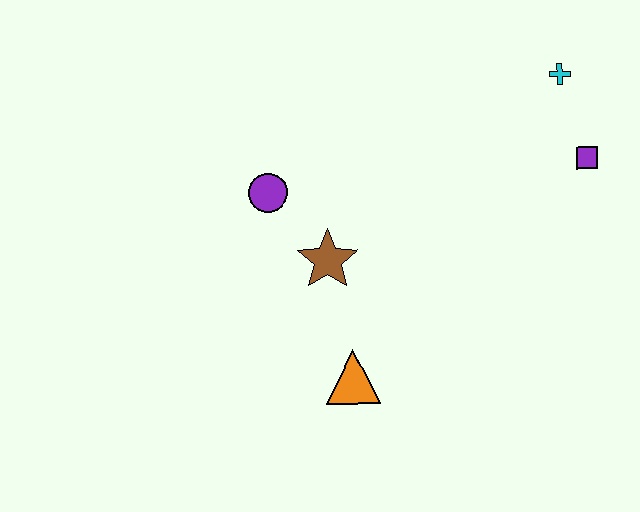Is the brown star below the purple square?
Yes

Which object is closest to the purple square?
The cyan cross is closest to the purple square.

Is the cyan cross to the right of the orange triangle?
Yes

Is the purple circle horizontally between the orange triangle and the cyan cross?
No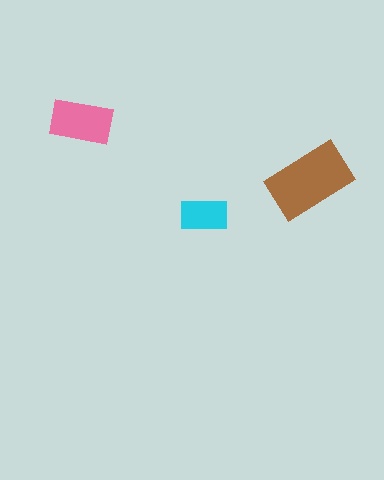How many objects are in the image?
There are 3 objects in the image.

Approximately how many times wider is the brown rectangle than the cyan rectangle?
About 1.5 times wider.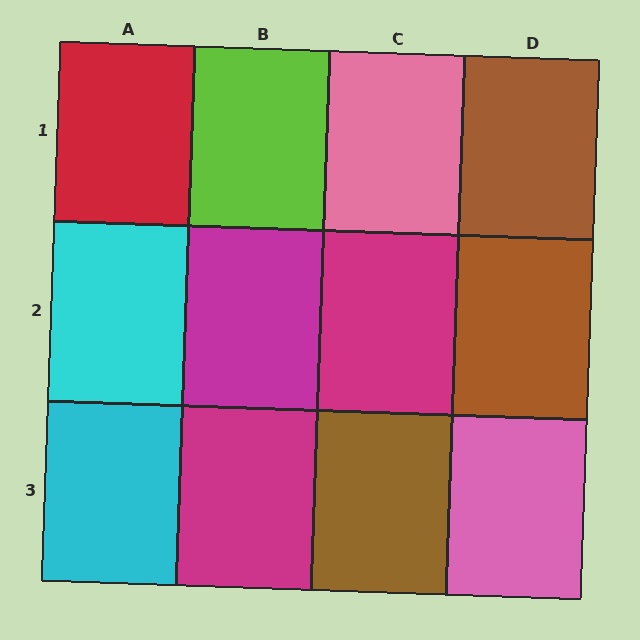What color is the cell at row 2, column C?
Magenta.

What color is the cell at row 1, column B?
Lime.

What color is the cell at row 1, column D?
Brown.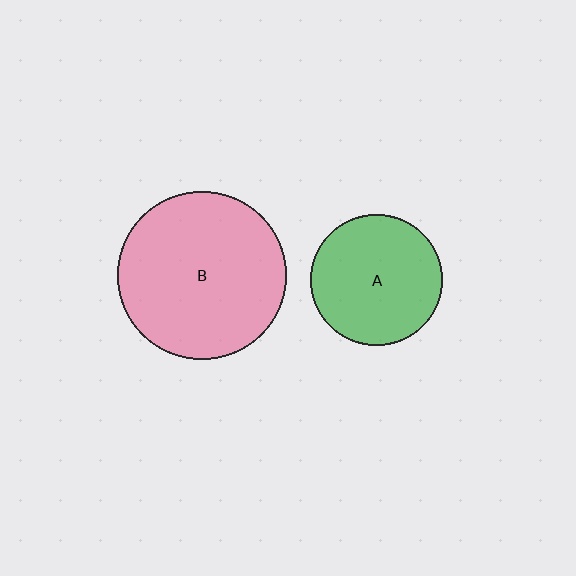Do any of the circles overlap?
No, none of the circles overlap.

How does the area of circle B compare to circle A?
Approximately 1.6 times.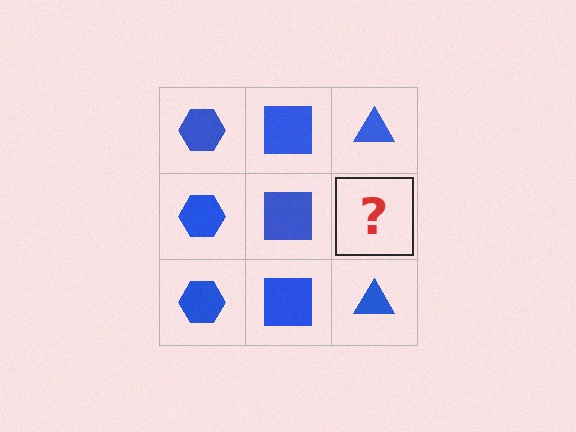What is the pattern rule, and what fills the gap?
The rule is that each column has a consistent shape. The gap should be filled with a blue triangle.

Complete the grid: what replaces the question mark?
The question mark should be replaced with a blue triangle.